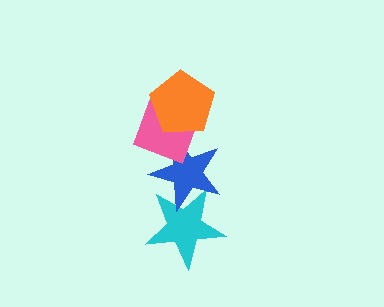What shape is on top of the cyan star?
The blue star is on top of the cyan star.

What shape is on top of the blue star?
The pink diamond is on top of the blue star.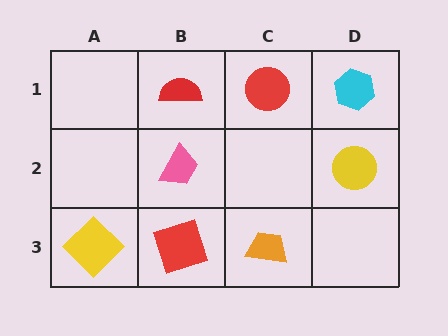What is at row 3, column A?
A yellow diamond.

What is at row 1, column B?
A red semicircle.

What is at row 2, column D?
A yellow circle.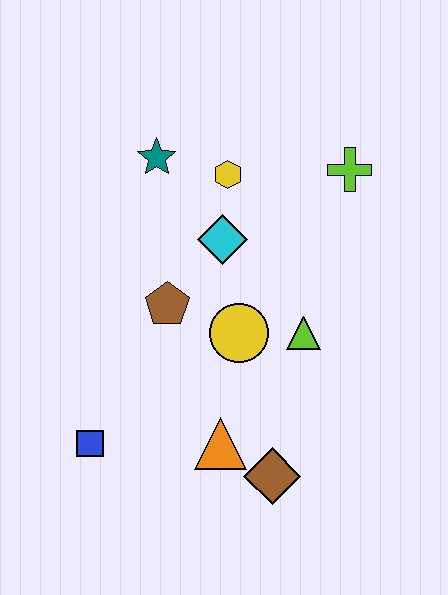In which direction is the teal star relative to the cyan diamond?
The teal star is above the cyan diamond.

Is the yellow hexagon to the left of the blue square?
No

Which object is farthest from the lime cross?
The blue square is farthest from the lime cross.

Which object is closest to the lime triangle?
The yellow circle is closest to the lime triangle.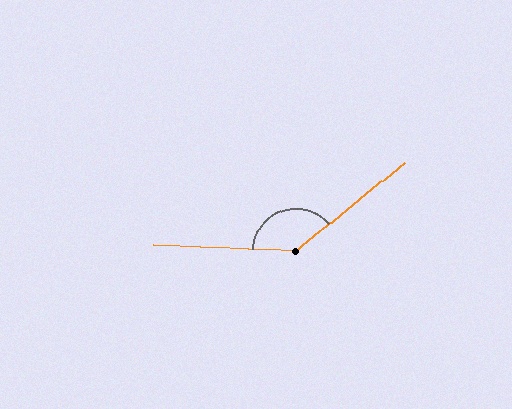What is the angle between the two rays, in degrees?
Approximately 139 degrees.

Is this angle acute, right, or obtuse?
It is obtuse.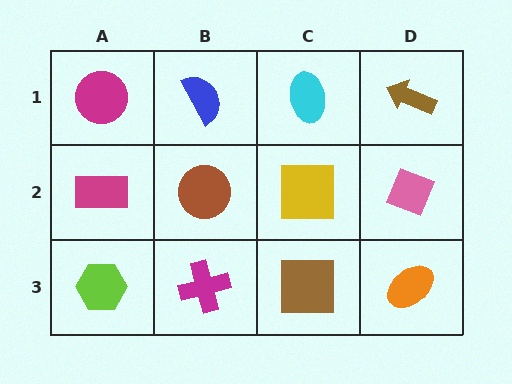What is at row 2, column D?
A pink diamond.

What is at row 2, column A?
A magenta rectangle.